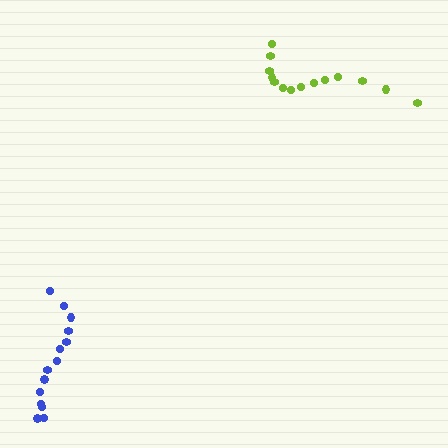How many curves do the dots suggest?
There are 2 distinct paths.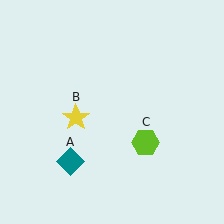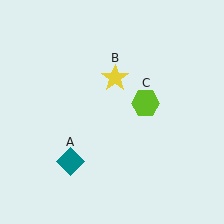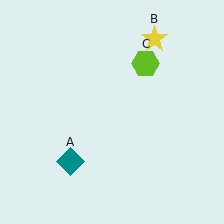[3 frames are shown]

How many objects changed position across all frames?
2 objects changed position: yellow star (object B), lime hexagon (object C).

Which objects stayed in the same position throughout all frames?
Teal diamond (object A) remained stationary.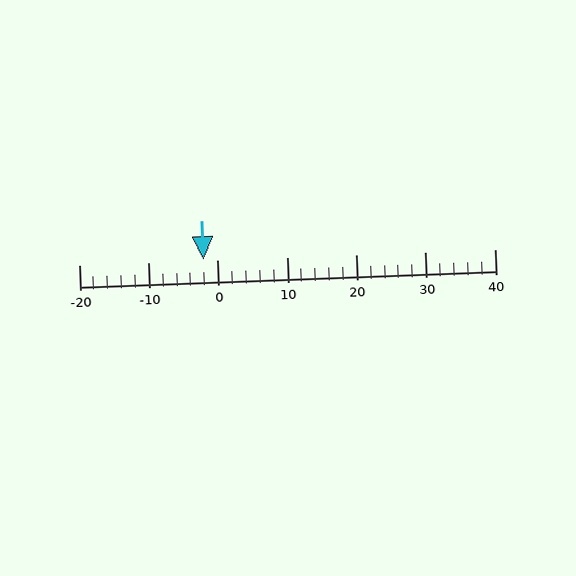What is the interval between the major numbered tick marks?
The major tick marks are spaced 10 units apart.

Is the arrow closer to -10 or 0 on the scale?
The arrow is closer to 0.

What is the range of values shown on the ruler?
The ruler shows values from -20 to 40.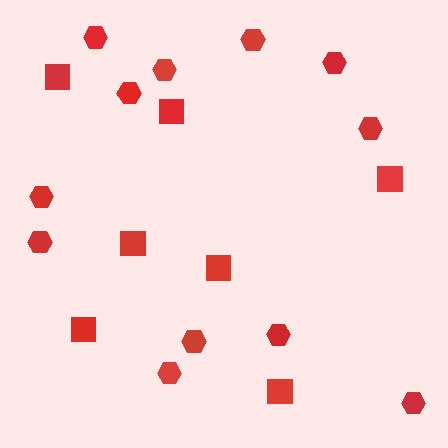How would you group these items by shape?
There are 2 groups: one group of squares (7) and one group of hexagons (12).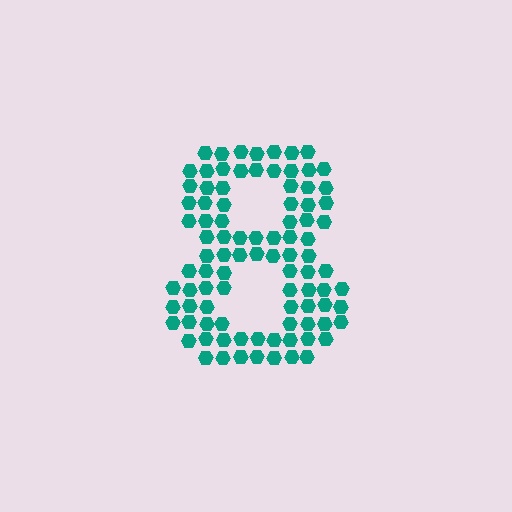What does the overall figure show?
The overall figure shows the digit 8.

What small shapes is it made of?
It is made of small hexagons.